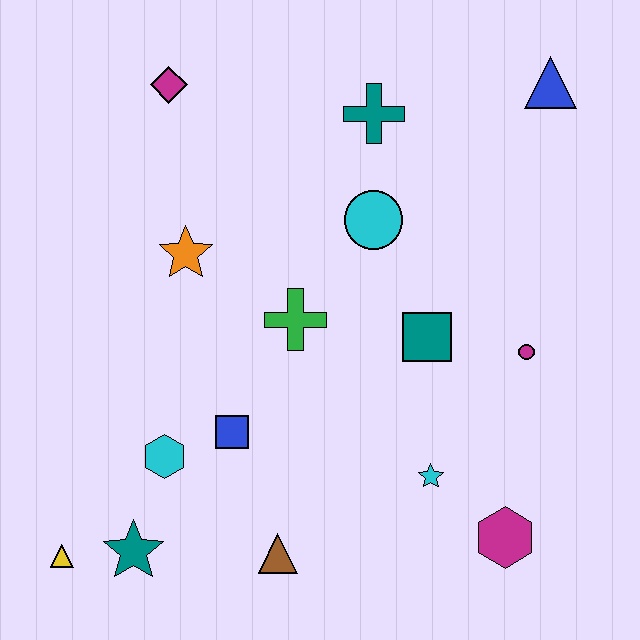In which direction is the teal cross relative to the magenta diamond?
The teal cross is to the right of the magenta diamond.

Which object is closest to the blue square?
The cyan hexagon is closest to the blue square.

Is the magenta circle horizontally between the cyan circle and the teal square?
No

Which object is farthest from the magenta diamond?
The magenta hexagon is farthest from the magenta diamond.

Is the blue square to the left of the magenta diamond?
No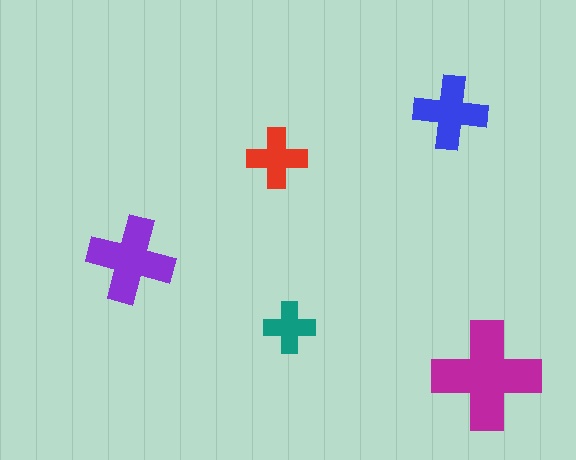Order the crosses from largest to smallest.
the magenta one, the purple one, the blue one, the red one, the teal one.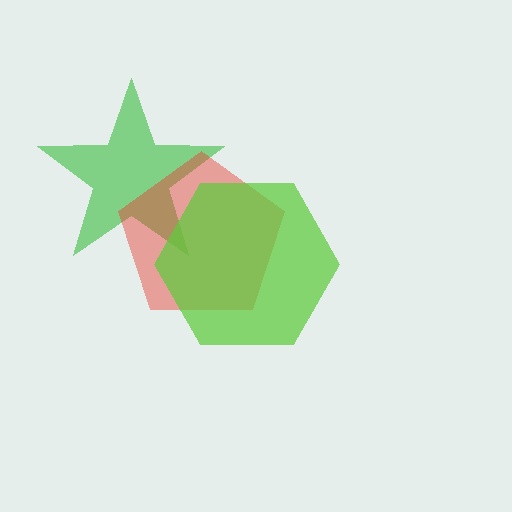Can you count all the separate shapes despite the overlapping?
Yes, there are 3 separate shapes.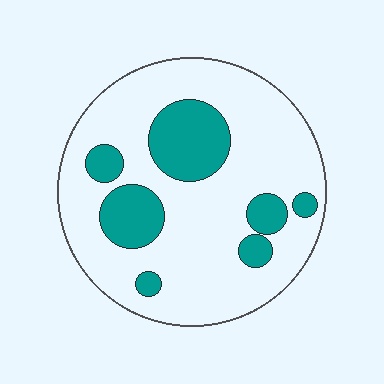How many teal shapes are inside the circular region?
7.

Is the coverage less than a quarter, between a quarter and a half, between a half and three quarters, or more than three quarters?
Less than a quarter.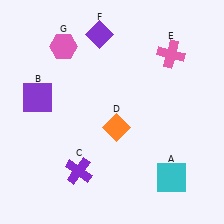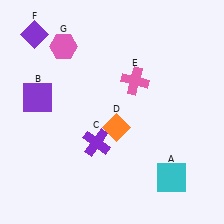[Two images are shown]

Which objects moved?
The objects that moved are: the purple cross (C), the pink cross (E), the purple diamond (F).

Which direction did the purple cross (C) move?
The purple cross (C) moved up.